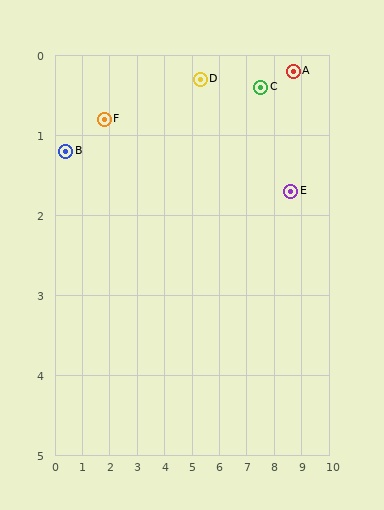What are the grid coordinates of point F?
Point F is at approximately (1.8, 0.8).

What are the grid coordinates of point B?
Point B is at approximately (0.4, 1.2).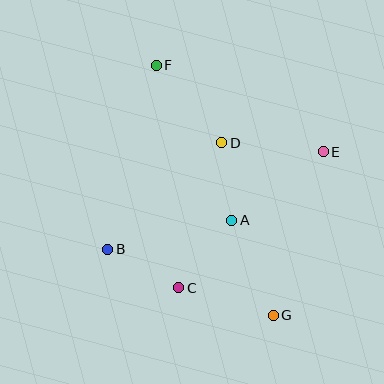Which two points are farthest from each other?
Points F and G are farthest from each other.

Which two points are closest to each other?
Points A and D are closest to each other.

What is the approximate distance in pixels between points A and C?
The distance between A and C is approximately 86 pixels.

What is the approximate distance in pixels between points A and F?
The distance between A and F is approximately 173 pixels.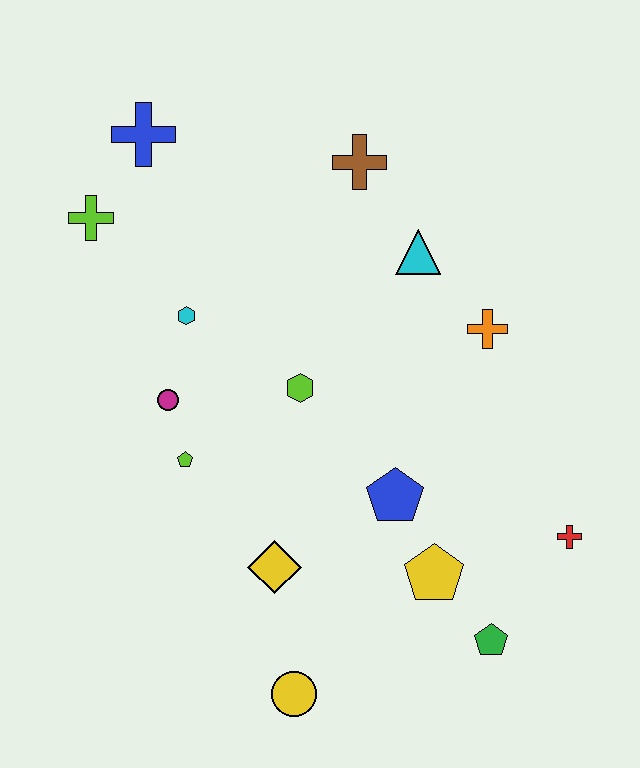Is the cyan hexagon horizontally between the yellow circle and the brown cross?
No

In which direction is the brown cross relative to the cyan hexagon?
The brown cross is to the right of the cyan hexagon.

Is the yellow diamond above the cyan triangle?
No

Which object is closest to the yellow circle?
The yellow diamond is closest to the yellow circle.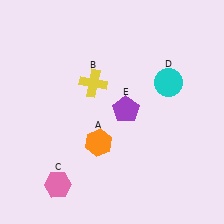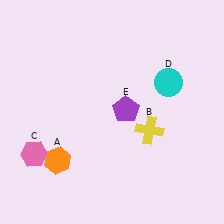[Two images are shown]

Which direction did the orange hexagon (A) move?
The orange hexagon (A) moved left.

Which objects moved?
The objects that moved are: the orange hexagon (A), the yellow cross (B), the pink hexagon (C).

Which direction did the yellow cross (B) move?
The yellow cross (B) moved right.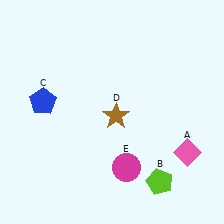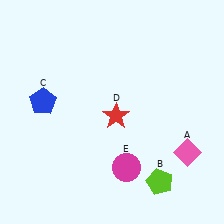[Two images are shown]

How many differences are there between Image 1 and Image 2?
There is 1 difference between the two images.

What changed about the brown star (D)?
In Image 1, D is brown. In Image 2, it changed to red.